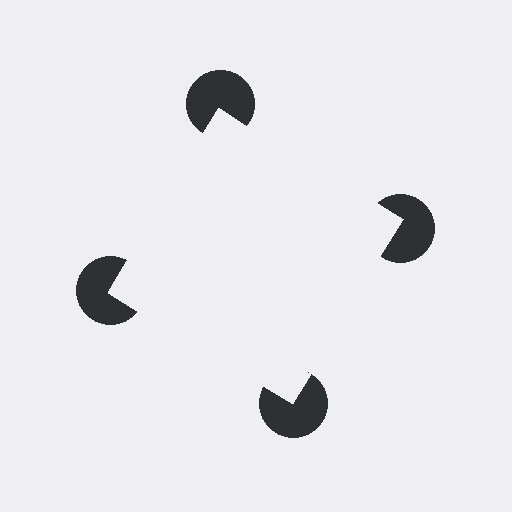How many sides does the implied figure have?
4 sides.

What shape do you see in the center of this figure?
An illusory square — its edges are inferred from the aligned wedge cuts in the pac-man discs, not physically drawn.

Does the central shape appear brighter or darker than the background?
It typically appears slightly brighter than the background, even though no actual brightness change is drawn.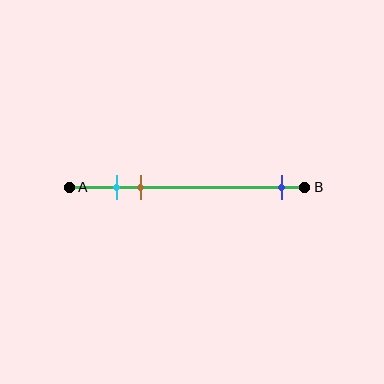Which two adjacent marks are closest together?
The cyan and brown marks are the closest adjacent pair.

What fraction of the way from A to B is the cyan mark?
The cyan mark is approximately 20% (0.2) of the way from A to B.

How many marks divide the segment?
There are 3 marks dividing the segment.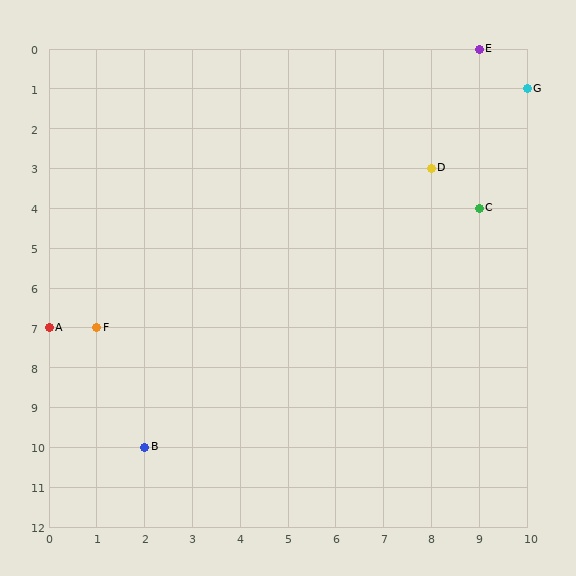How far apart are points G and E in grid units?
Points G and E are 1 column and 1 row apart (about 1.4 grid units diagonally).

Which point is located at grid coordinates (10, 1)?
Point G is at (10, 1).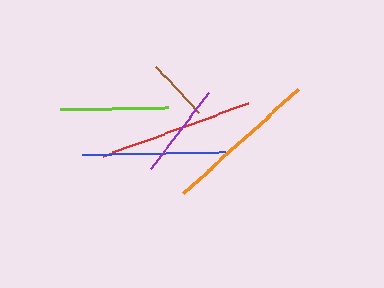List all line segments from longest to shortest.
From longest to shortest: orange, red, blue, lime, purple, brown.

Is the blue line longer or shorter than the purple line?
The blue line is longer than the purple line.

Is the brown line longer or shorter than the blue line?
The blue line is longer than the brown line.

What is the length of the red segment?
The red segment is approximately 155 pixels long.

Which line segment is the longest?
The orange line is the longest at approximately 155 pixels.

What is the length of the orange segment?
The orange segment is approximately 155 pixels long.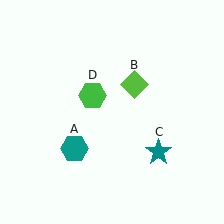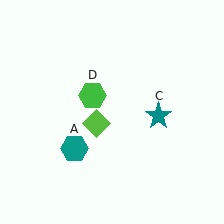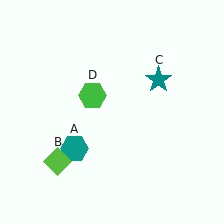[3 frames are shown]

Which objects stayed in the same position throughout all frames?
Teal hexagon (object A) and green hexagon (object D) remained stationary.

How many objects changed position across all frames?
2 objects changed position: lime diamond (object B), teal star (object C).